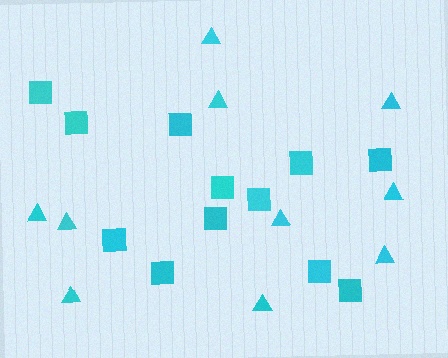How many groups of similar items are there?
There are 2 groups: one group of squares (12) and one group of triangles (10).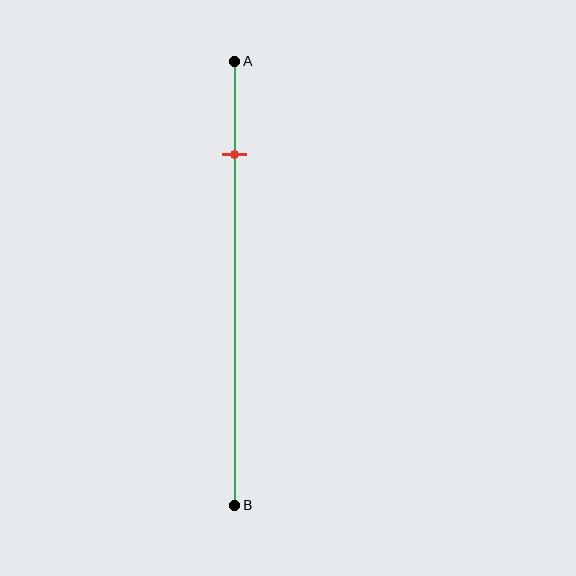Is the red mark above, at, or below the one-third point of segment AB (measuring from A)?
The red mark is above the one-third point of segment AB.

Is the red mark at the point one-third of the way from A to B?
No, the mark is at about 20% from A, not at the 33% one-third point.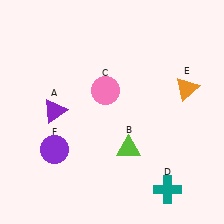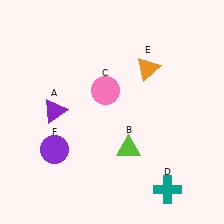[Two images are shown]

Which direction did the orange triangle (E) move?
The orange triangle (E) moved left.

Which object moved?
The orange triangle (E) moved left.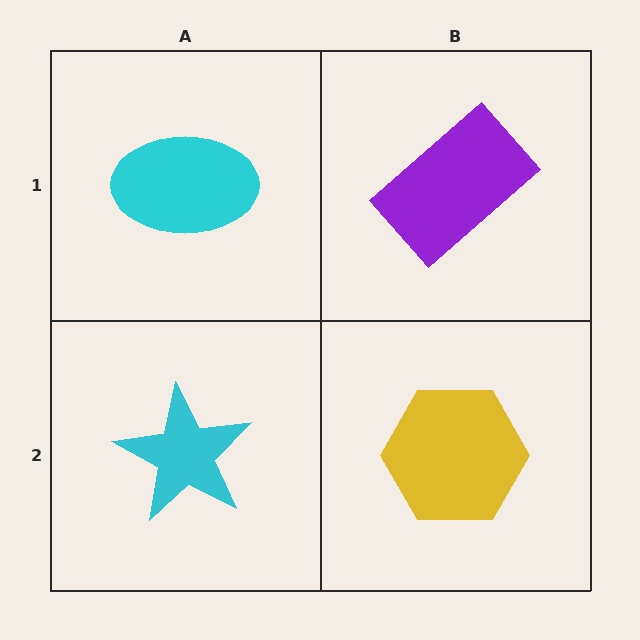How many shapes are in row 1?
2 shapes.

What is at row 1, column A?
A cyan ellipse.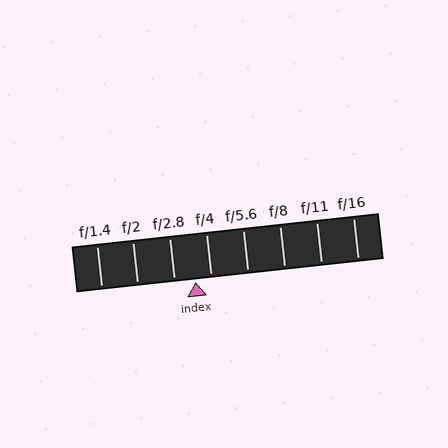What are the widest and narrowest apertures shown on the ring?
The widest aperture shown is f/1.4 and the narrowest is f/16.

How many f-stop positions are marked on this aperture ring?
There are 8 f-stop positions marked.